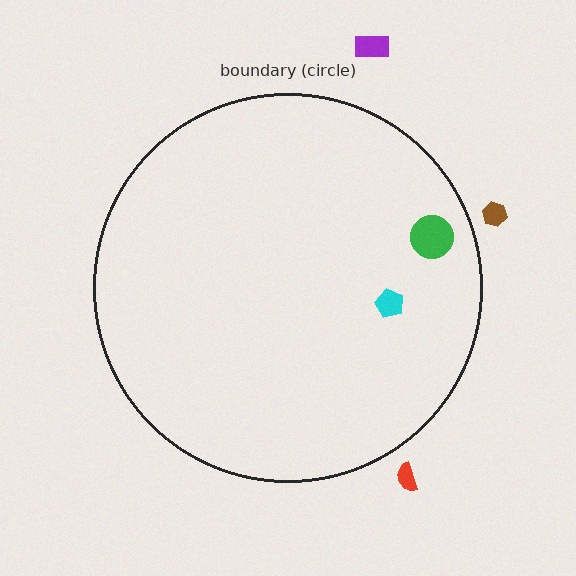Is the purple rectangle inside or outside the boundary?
Outside.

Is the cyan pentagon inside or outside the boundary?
Inside.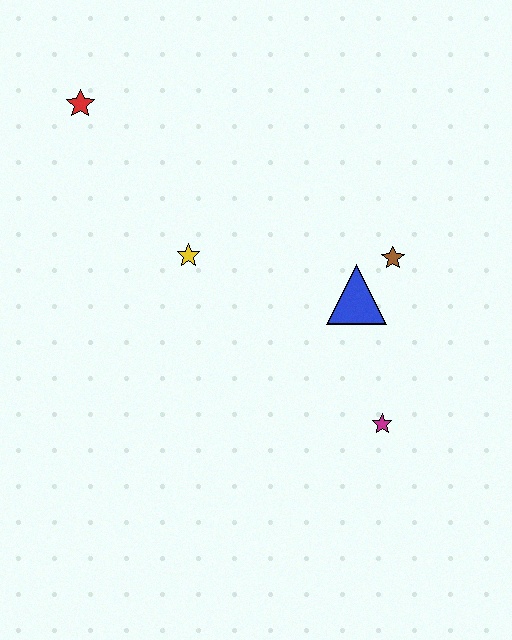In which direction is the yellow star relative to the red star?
The yellow star is below the red star.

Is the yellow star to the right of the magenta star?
No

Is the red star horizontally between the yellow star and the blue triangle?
No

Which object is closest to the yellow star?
The blue triangle is closest to the yellow star.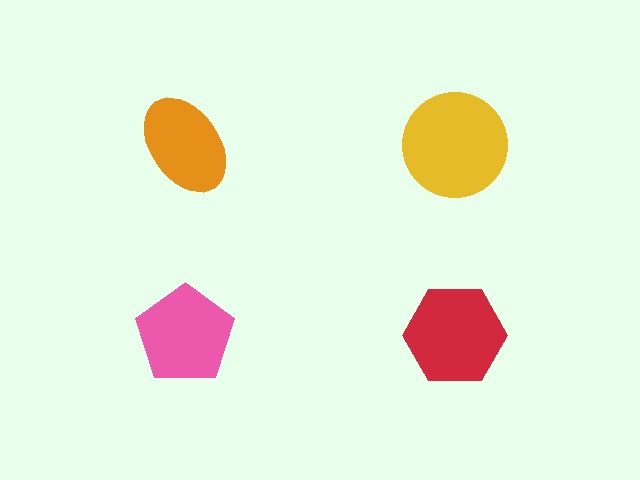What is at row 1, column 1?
An orange ellipse.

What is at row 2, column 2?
A red hexagon.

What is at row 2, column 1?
A pink pentagon.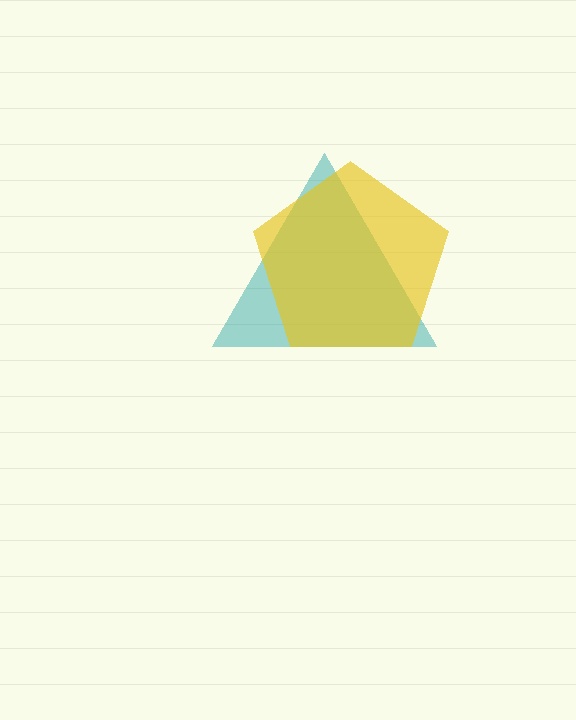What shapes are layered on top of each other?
The layered shapes are: a teal triangle, a yellow pentagon.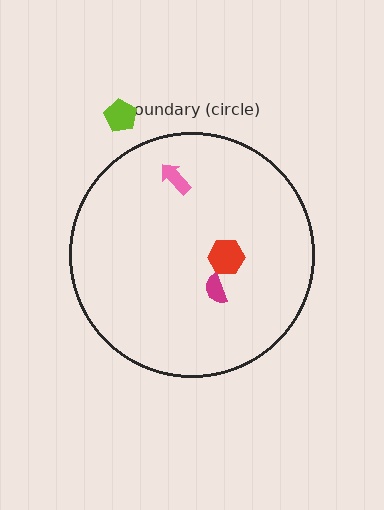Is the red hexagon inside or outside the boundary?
Inside.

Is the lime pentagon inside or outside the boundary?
Outside.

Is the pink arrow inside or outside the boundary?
Inside.